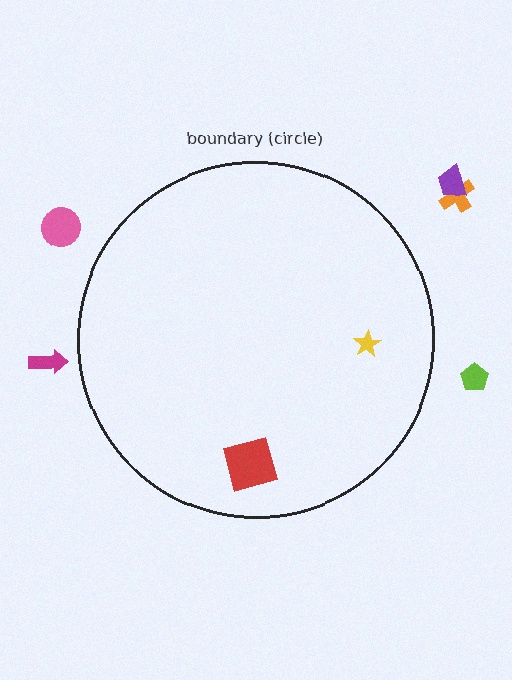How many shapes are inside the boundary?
2 inside, 5 outside.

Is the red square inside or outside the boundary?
Inside.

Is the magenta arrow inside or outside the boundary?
Outside.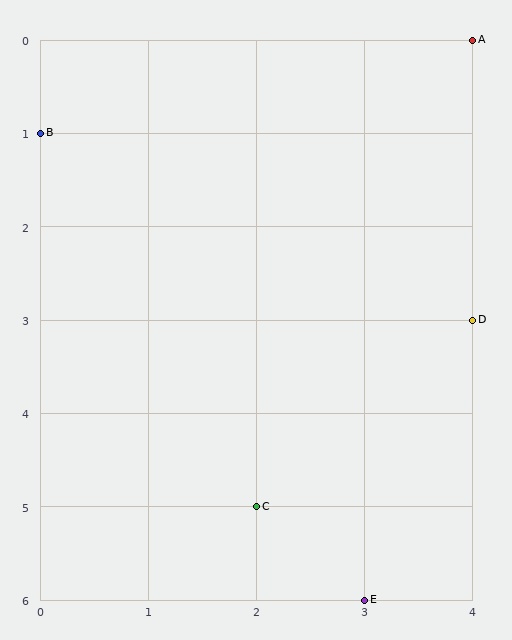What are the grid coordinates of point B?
Point B is at grid coordinates (0, 1).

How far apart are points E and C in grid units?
Points E and C are 1 column and 1 row apart (about 1.4 grid units diagonally).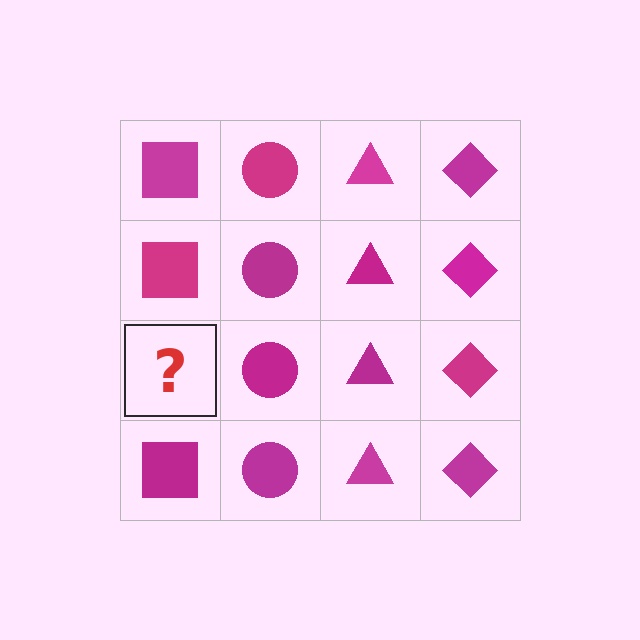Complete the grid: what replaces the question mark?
The question mark should be replaced with a magenta square.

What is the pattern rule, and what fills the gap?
The rule is that each column has a consistent shape. The gap should be filled with a magenta square.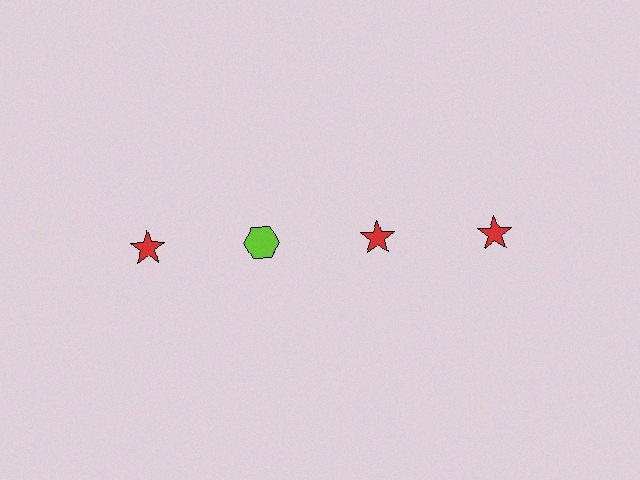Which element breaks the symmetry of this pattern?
The lime hexagon in the top row, second from left column breaks the symmetry. All other shapes are red stars.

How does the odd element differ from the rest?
It differs in both color (lime instead of red) and shape (hexagon instead of star).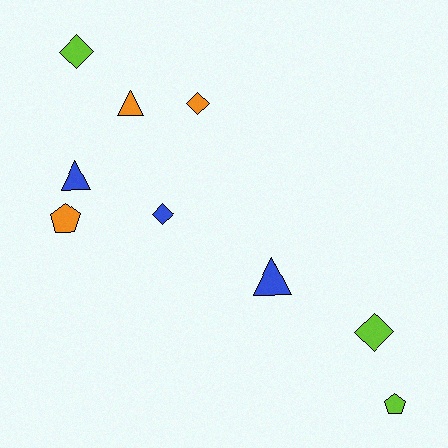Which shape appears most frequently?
Diamond, with 4 objects.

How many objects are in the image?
There are 9 objects.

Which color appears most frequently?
Blue, with 3 objects.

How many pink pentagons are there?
There are no pink pentagons.